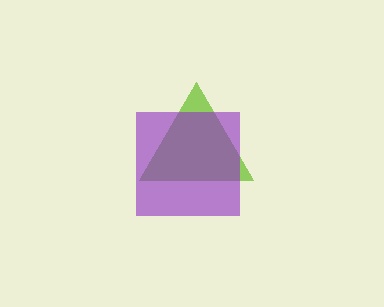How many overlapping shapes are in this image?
There are 2 overlapping shapes in the image.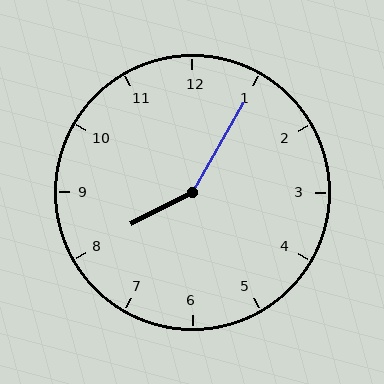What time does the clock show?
8:05.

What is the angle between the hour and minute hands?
Approximately 148 degrees.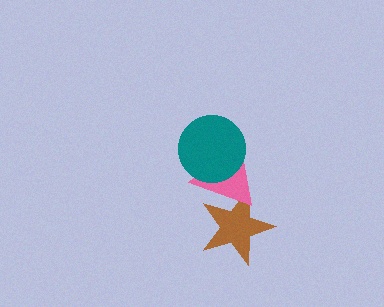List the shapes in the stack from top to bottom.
From top to bottom: the teal circle, the pink triangle, the brown star.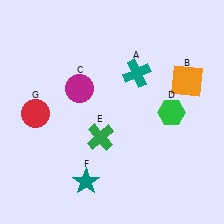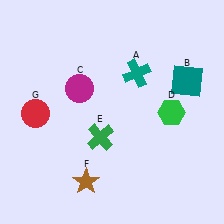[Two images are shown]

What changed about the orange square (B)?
In Image 1, B is orange. In Image 2, it changed to teal.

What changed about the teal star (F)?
In Image 1, F is teal. In Image 2, it changed to brown.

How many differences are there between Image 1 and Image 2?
There are 2 differences between the two images.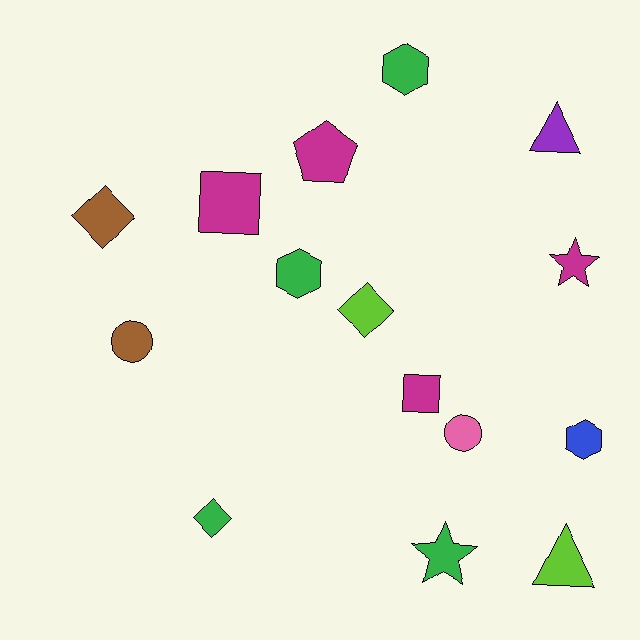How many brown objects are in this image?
There are 2 brown objects.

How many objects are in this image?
There are 15 objects.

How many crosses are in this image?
There are no crosses.